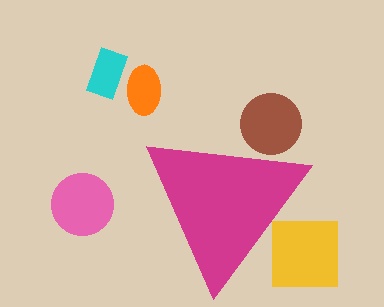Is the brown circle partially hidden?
Yes, the brown circle is partially hidden behind the magenta triangle.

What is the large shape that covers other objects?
A magenta triangle.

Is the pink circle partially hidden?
No, the pink circle is fully visible.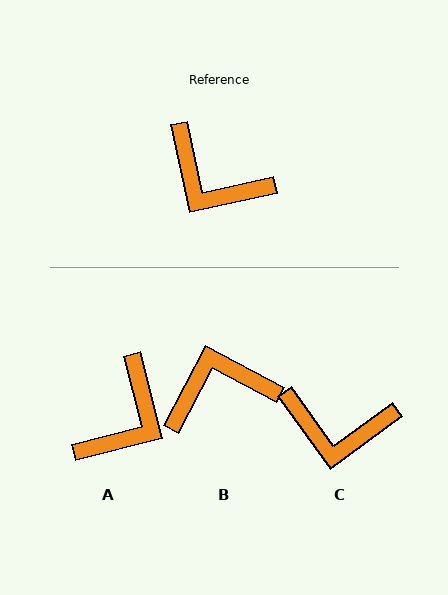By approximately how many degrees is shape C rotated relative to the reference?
Approximately 24 degrees counter-clockwise.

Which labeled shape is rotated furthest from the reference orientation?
B, about 130 degrees away.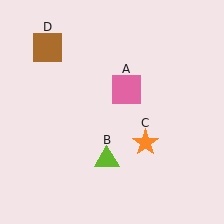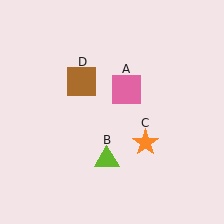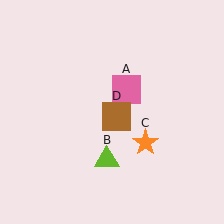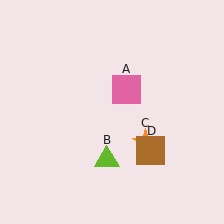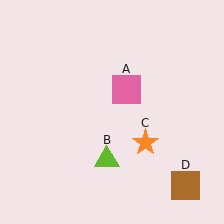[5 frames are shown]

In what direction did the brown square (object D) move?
The brown square (object D) moved down and to the right.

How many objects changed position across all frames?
1 object changed position: brown square (object D).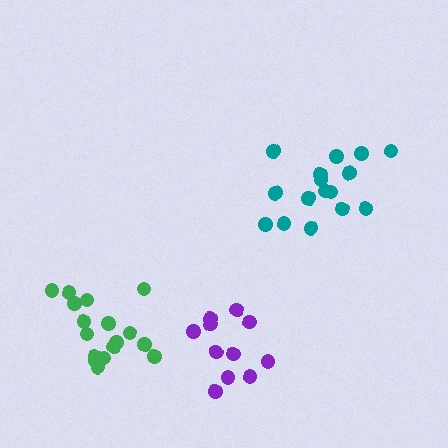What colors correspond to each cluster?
The clusters are colored: purple, teal, green.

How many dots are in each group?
Group 1: 11 dots, Group 2: 16 dots, Group 3: 17 dots (44 total).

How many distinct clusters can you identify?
There are 3 distinct clusters.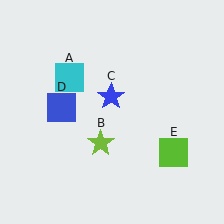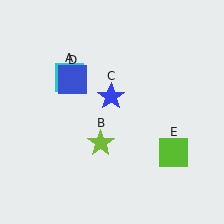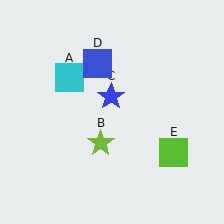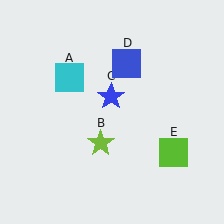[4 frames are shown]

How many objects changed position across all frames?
1 object changed position: blue square (object D).